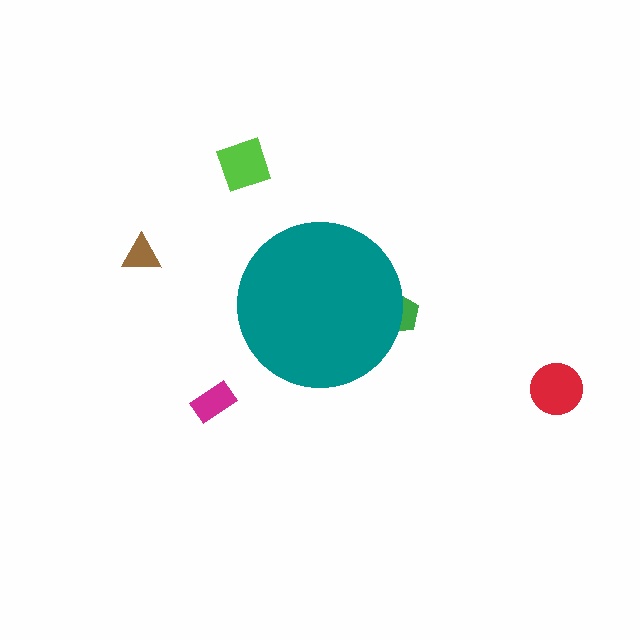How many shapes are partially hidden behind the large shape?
1 shape is partially hidden.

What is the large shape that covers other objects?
A teal circle.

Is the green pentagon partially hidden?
Yes, the green pentagon is partially hidden behind the teal circle.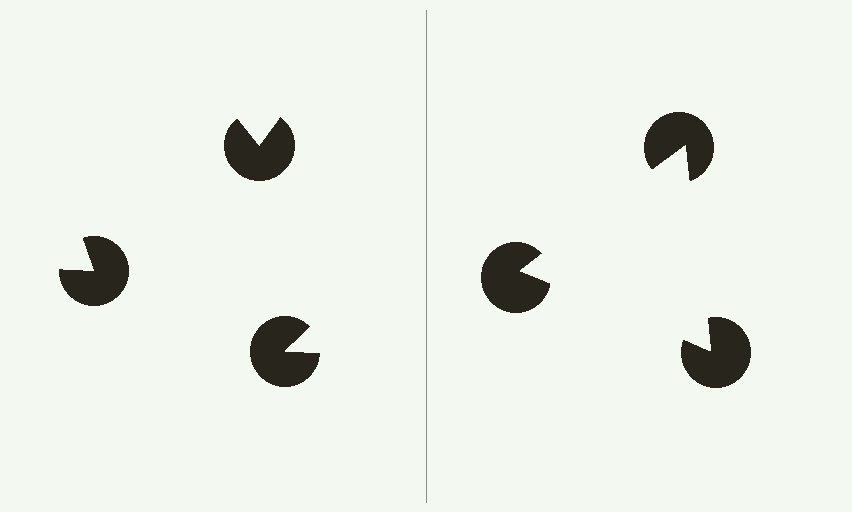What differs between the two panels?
The pac-man discs are positioned identically on both sides; only the wedge orientations differ. On the right they align to a triangle; on the left they are misaligned.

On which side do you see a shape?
An illusory triangle appears on the right side. On the left side the wedge cuts are rotated, so no coherent shape forms.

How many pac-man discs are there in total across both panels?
6 — 3 on each side.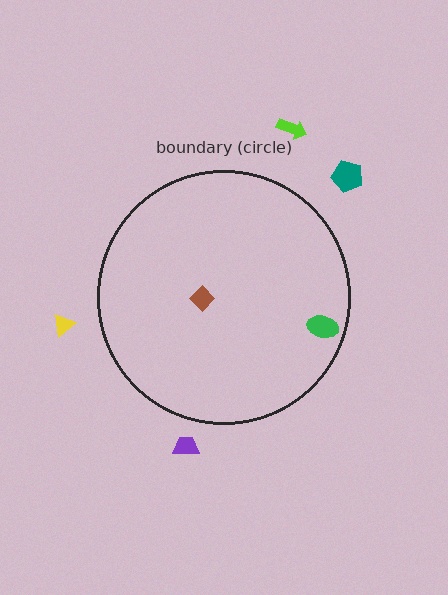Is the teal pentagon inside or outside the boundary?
Outside.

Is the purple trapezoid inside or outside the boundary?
Outside.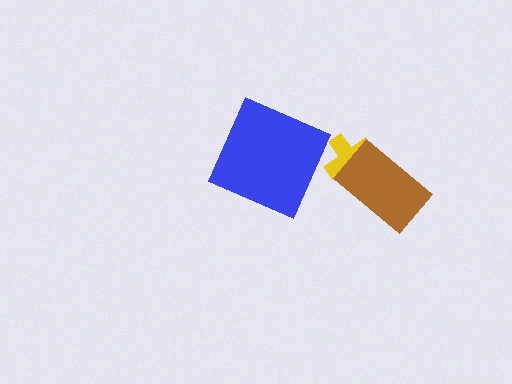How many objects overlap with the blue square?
0 objects overlap with the blue square.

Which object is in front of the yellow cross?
The brown rectangle is in front of the yellow cross.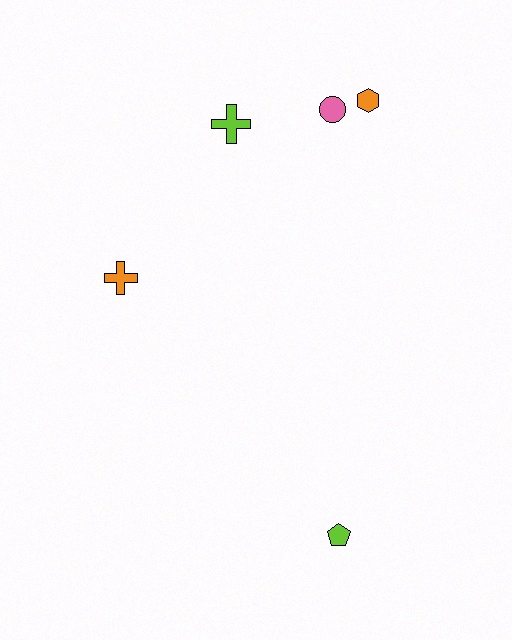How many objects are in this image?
There are 5 objects.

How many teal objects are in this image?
There are no teal objects.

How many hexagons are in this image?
There is 1 hexagon.